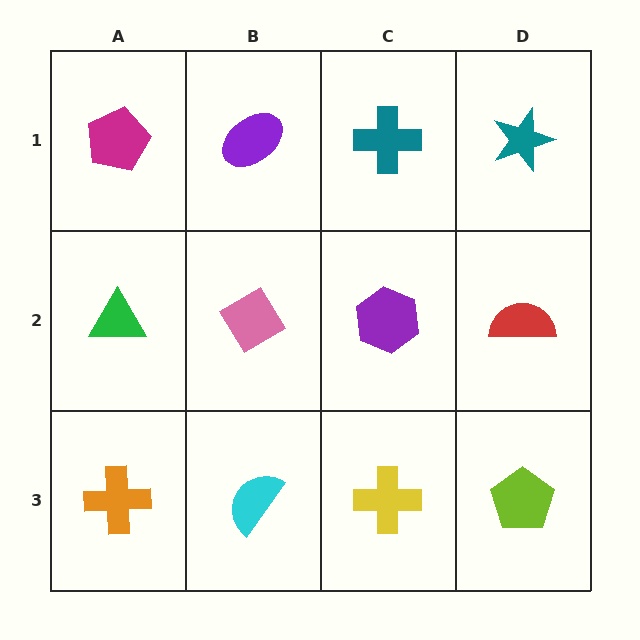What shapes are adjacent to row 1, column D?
A red semicircle (row 2, column D), a teal cross (row 1, column C).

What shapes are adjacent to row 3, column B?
A pink diamond (row 2, column B), an orange cross (row 3, column A), a yellow cross (row 3, column C).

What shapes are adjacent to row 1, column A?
A green triangle (row 2, column A), a purple ellipse (row 1, column B).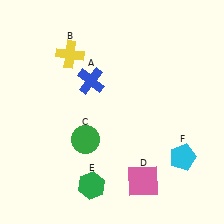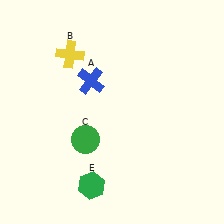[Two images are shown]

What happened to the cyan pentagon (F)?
The cyan pentagon (F) was removed in Image 2. It was in the bottom-right area of Image 1.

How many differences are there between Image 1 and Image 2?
There are 2 differences between the two images.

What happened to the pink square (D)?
The pink square (D) was removed in Image 2. It was in the bottom-right area of Image 1.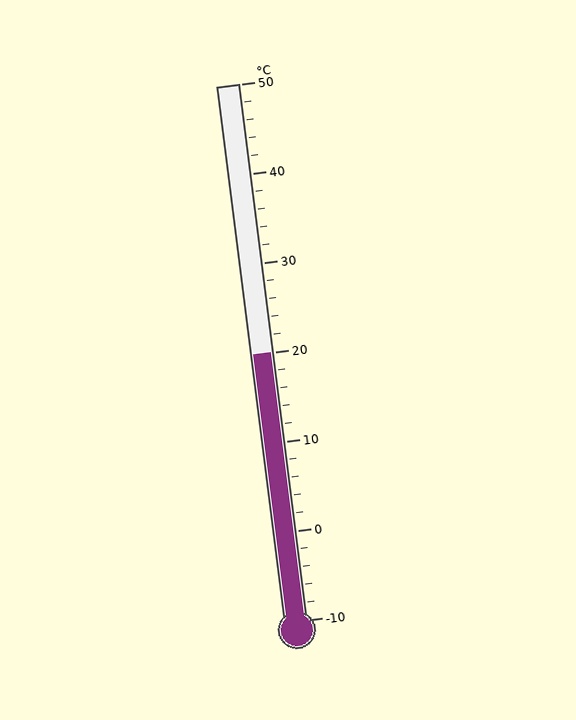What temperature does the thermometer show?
The thermometer shows approximately 20°C.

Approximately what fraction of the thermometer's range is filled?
The thermometer is filled to approximately 50% of its range.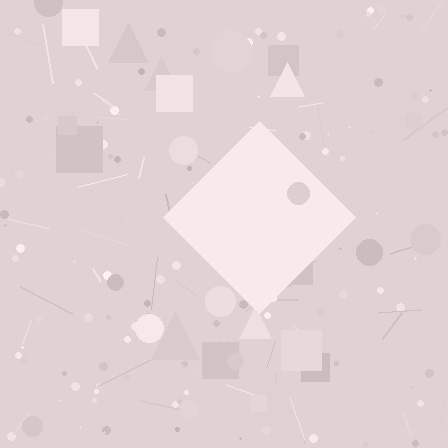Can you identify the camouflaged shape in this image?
The camouflaged shape is a diamond.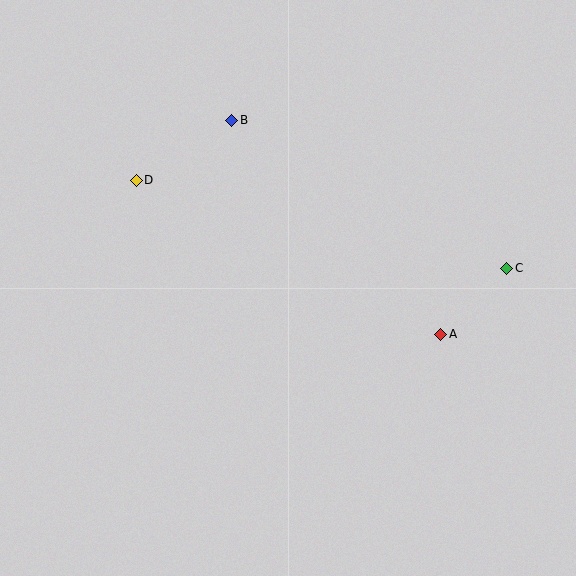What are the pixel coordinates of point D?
Point D is at (136, 180).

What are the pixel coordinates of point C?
Point C is at (507, 268).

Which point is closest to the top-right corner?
Point C is closest to the top-right corner.